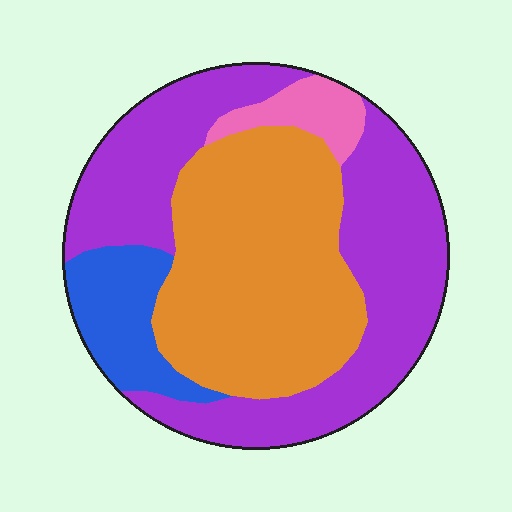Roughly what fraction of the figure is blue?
Blue covers about 10% of the figure.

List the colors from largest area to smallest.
From largest to smallest: purple, orange, blue, pink.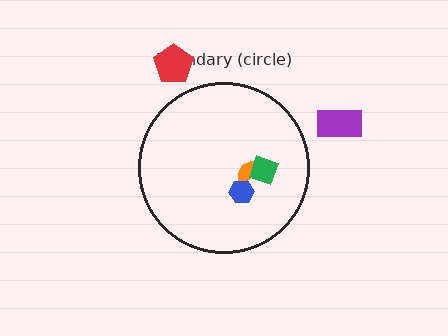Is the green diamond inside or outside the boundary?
Inside.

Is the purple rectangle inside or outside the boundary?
Outside.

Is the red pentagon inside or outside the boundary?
Outside.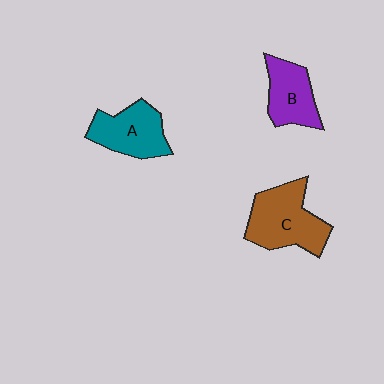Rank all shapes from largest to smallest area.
From largest to smallest: C (brown), A (teal), B (purple).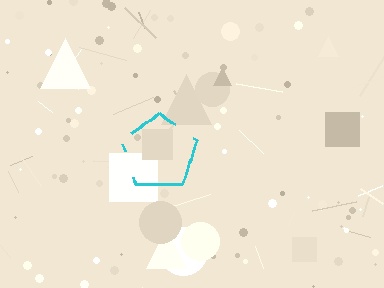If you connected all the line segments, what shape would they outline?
They would outline a pentagon.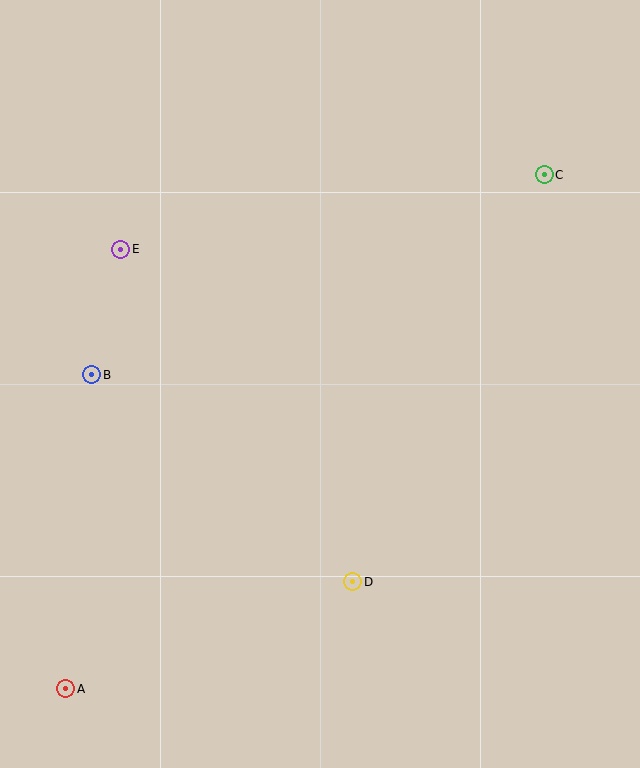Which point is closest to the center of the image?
Point D at (353, 582) is closest to the center.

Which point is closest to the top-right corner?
Point C is closest to the top-right corner.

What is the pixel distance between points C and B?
The distance between C and B is 495 pixels.